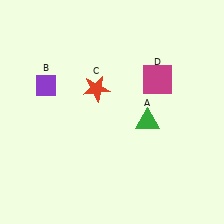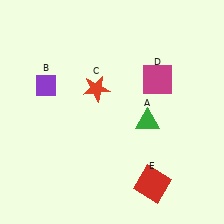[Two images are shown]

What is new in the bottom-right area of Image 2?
A red square (E) was added in the bottom-right area of Image 2.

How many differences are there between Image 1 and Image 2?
There is 1 difference between the two images.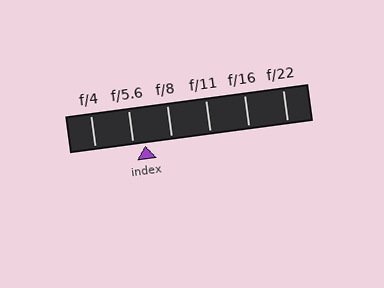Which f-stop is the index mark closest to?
The index mark is closest to f/5.6.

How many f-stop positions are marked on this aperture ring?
There are 6 f-stop positions marked.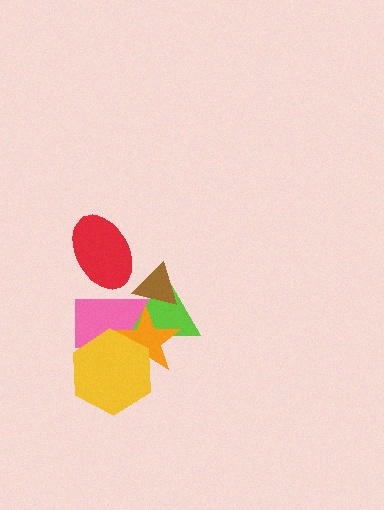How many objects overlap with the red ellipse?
0 objects overlap with the red ellipse.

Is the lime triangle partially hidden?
Yes, it is partially covered by another shape.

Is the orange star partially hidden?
Yes, it is partially covered by another shape.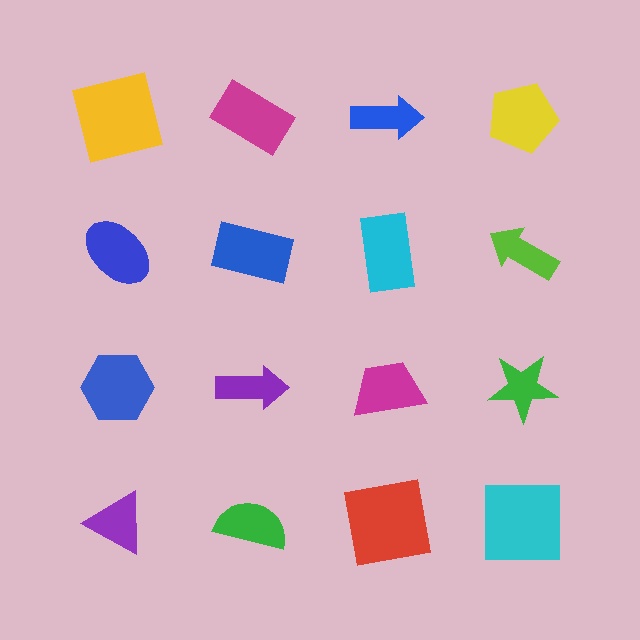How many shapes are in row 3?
4 shapes.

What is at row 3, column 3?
A magenta trapezoid.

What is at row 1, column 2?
A magenta rectangle.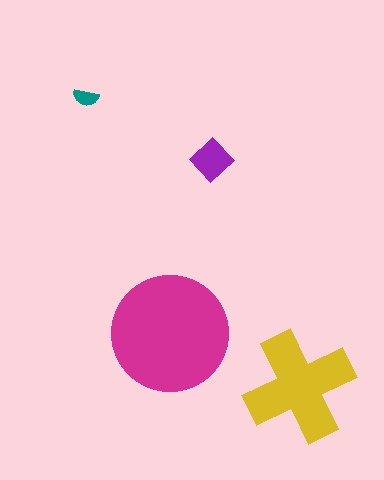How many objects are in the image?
There are 4 objects in the image.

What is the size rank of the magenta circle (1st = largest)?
1st.